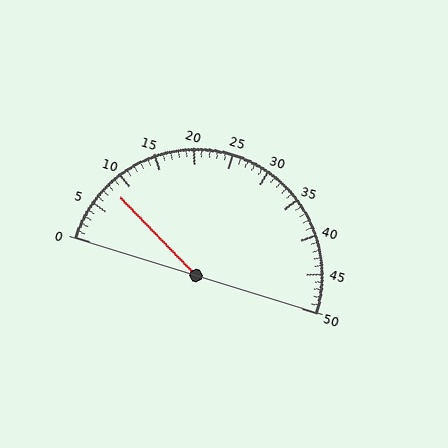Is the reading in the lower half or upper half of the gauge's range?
The reading is in the lower half of the range (0 to 50).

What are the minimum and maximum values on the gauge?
The gauge ranges from 0 to 50.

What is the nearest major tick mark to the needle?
The nearest major tick mark is 10.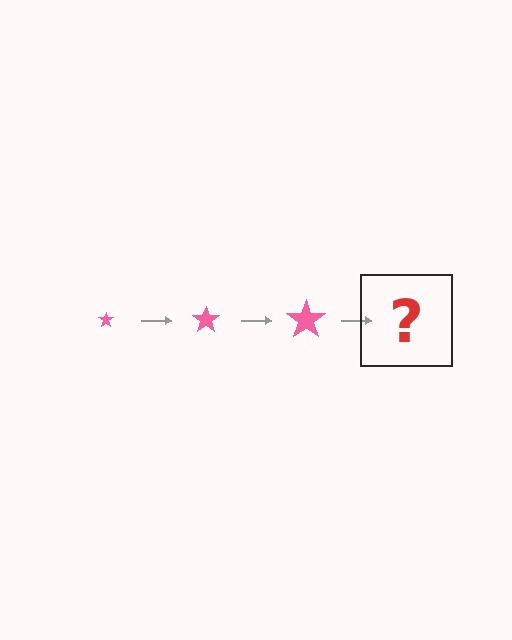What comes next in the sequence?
The next element should be a pink star, larger than the previous one.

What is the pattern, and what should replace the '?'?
The pattern is that the star gets progressively larger each step. The '?' should be a pink star, larger than the previous one.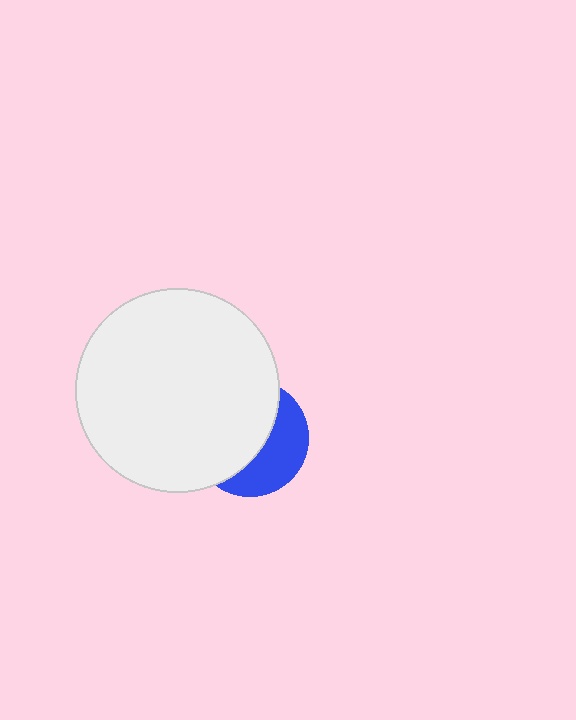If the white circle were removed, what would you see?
You would see the complete blue circle.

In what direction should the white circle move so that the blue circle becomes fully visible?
The white circle should move left. That is the shortest direction to clear the overlap and leave the blue circle fully visible.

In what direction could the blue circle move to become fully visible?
The blue circle could move right. That would shift it out from behind the white circle entirely.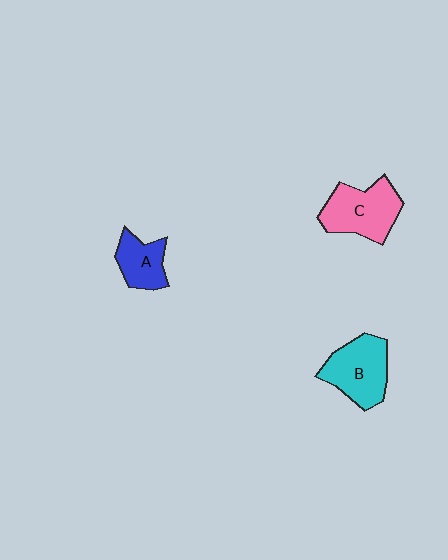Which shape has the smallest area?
Shape A (blue).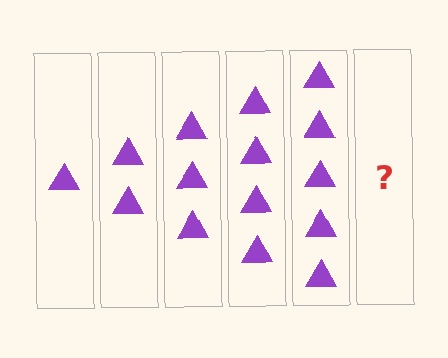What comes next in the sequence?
The next element should be 6 triangles.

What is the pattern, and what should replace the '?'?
The pattern is that each step adds one more triangle. The '?' should be 6 triangles.